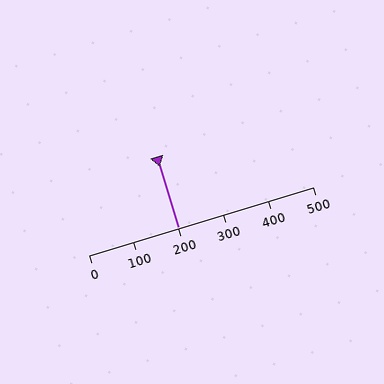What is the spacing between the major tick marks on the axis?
The major ticks are spaced 100 apart.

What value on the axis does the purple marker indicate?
The marker indicates approximately 200.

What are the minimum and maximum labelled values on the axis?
The axis runs from 0 to 500.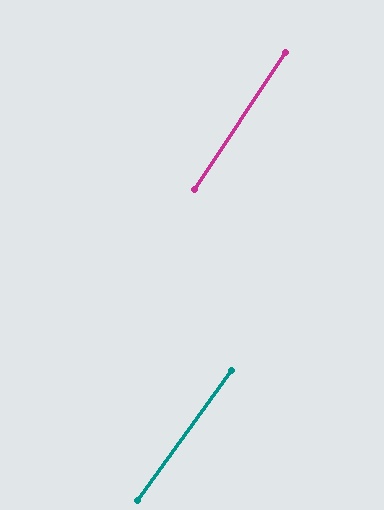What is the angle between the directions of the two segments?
Approximately 2 degrees.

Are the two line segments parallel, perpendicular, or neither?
Parallel — their directions differ by only 1.9°.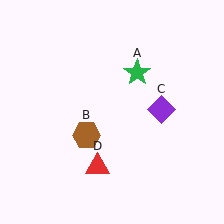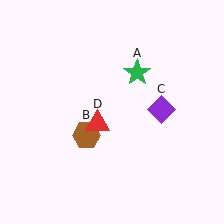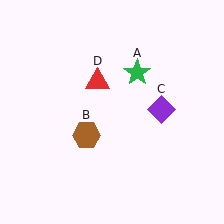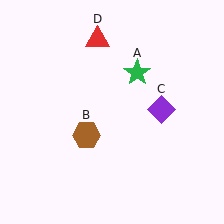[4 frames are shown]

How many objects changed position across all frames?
1 object changed position: red triangle (object D).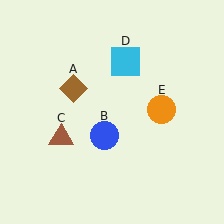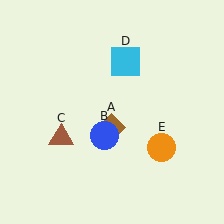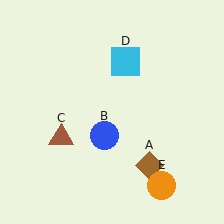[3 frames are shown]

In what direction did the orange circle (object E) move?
The orange circle (object E) moved down.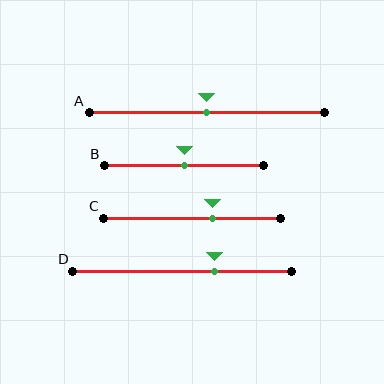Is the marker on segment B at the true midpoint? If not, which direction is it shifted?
Yes, the marker on segment B is at the true midpoint.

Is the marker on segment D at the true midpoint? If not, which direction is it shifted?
No, the marker on segment D is shifted to the right by about 15% of the segment length.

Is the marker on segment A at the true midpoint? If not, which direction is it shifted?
Yes, the marker on segment A is at the true midpoint.